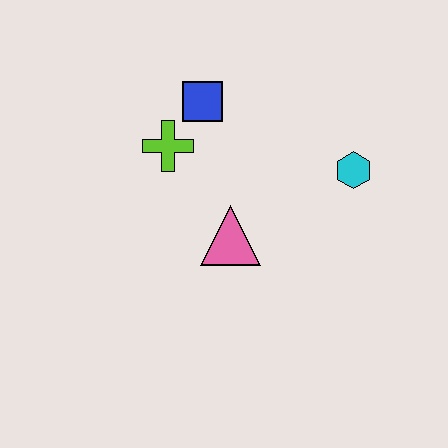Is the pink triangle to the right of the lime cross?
Yes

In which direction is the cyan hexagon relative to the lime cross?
The cyan hexagon is to the right of the lime cross.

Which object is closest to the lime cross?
The blue square is closest to the lime cross.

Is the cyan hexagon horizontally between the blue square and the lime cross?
No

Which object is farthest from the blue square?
The cyan hexagon is farthest from the blue square.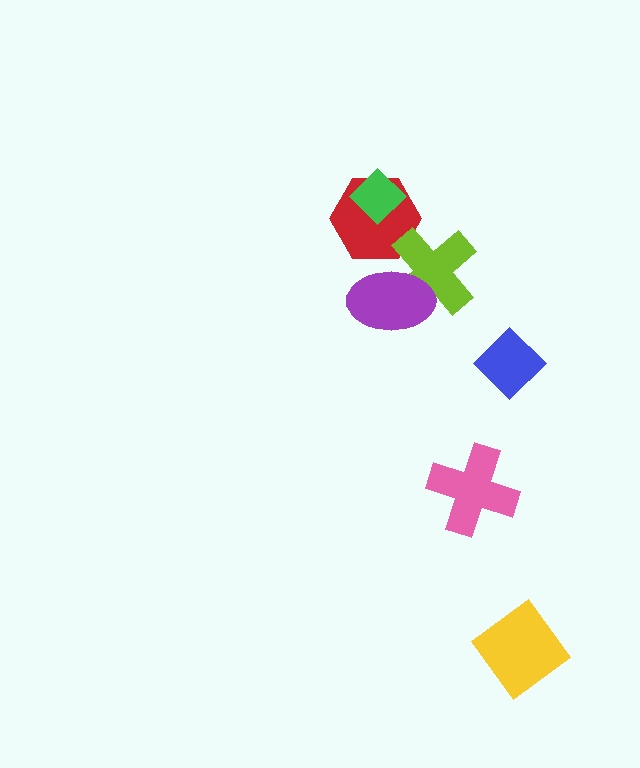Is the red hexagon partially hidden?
Yes, it is partially covered by another shape.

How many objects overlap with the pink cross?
0 objects overlap with the pink cross.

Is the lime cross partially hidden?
Yes, it is partially covered by another shape.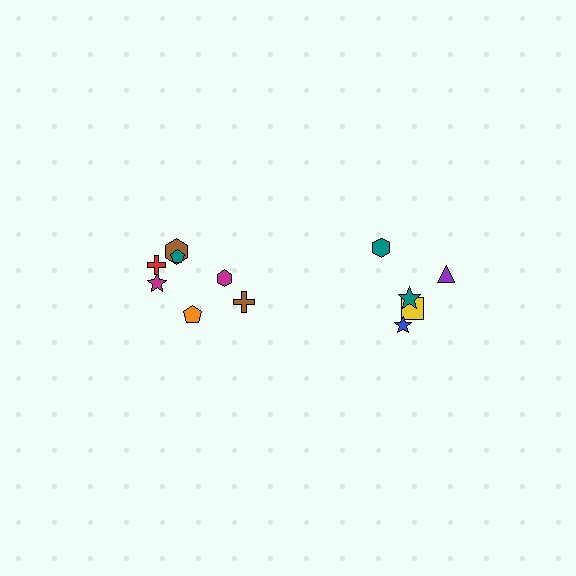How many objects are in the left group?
There are 7 objects.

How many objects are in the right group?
There are 5 objects.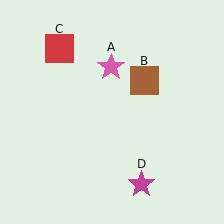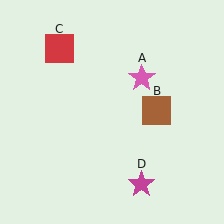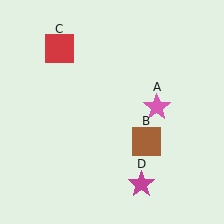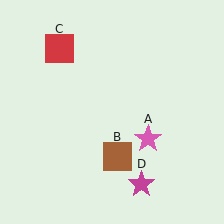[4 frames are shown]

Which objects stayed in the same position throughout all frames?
Red square (object C) and magenta star (object D) remained stationary.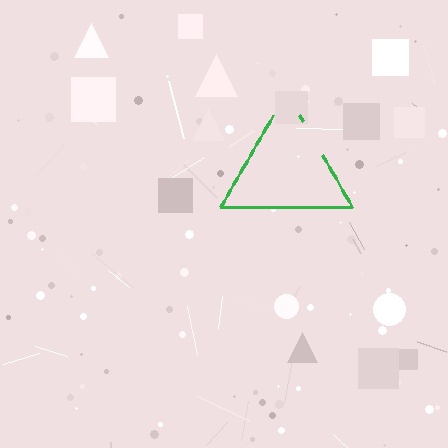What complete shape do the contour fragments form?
The contour fragments form a triangle.